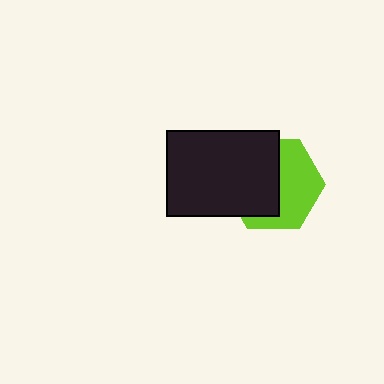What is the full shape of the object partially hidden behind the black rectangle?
The partially hidden object is a lime hexagon.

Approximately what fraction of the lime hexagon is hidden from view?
Roughly 52% of the lime hexagon is hidden behind the black rectangle.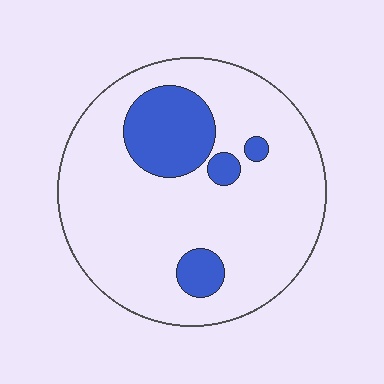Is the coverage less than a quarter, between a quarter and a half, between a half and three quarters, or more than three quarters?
Less than a quarter.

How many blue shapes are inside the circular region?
4.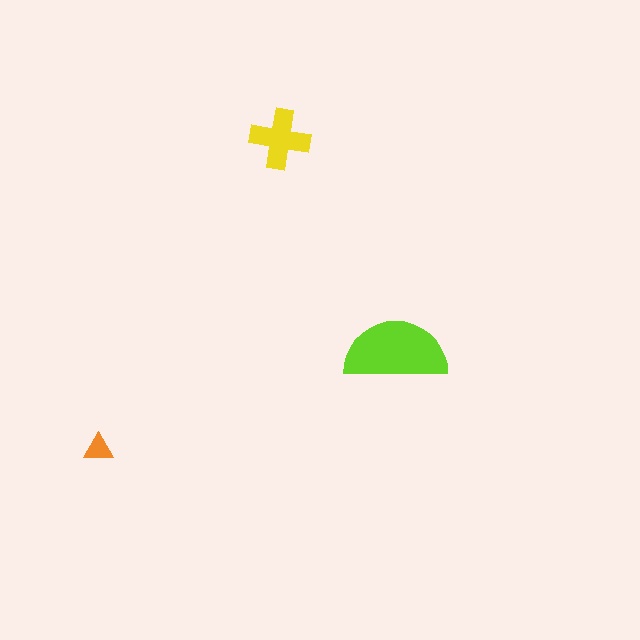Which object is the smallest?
The orange triangle.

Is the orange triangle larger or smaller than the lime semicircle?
Smaller.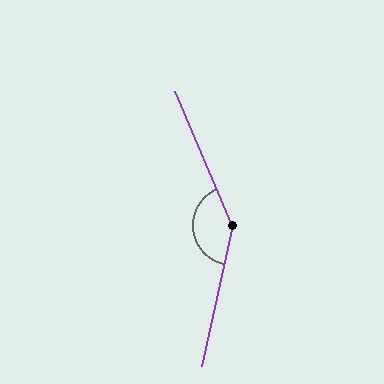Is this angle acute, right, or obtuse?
It is obtuse.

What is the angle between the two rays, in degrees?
Approximately 145 degrees.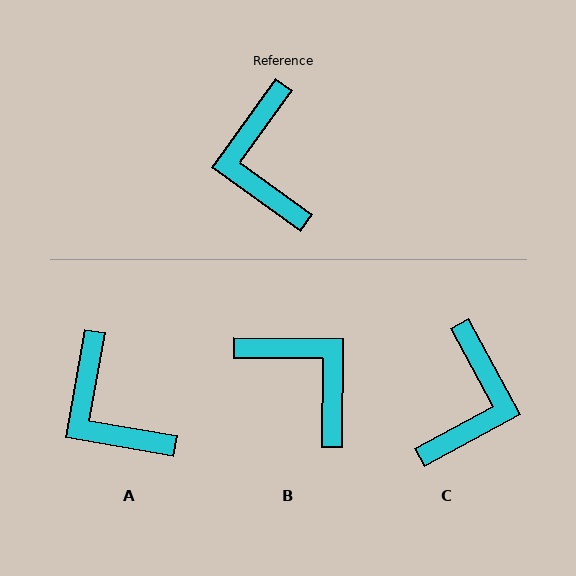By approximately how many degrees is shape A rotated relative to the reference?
Approximately 26 degrees counter-clockwise.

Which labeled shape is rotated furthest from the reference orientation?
C, about 154 degrees away.